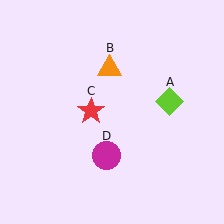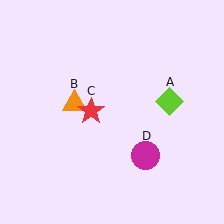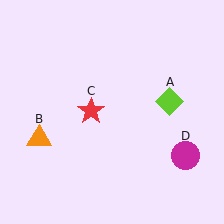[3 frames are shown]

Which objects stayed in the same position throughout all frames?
Lime diamond (object A) and red star (object C) remained stationary.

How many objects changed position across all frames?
2 objects changed position: orange triangle (object B), magenta circle (object D).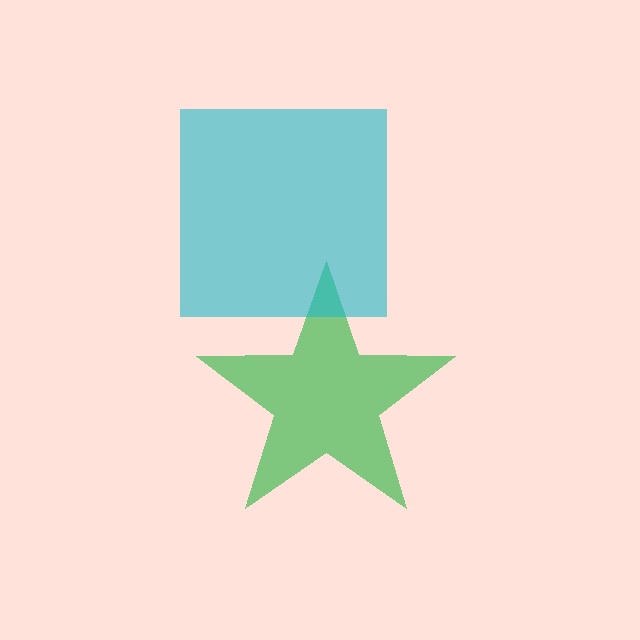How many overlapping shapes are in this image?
There are 2 overlapping shapes in the image.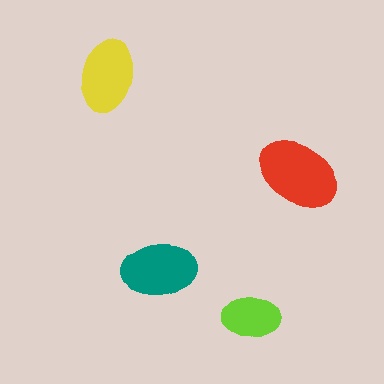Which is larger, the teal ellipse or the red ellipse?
The red one.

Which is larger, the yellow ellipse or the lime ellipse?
The yellow one.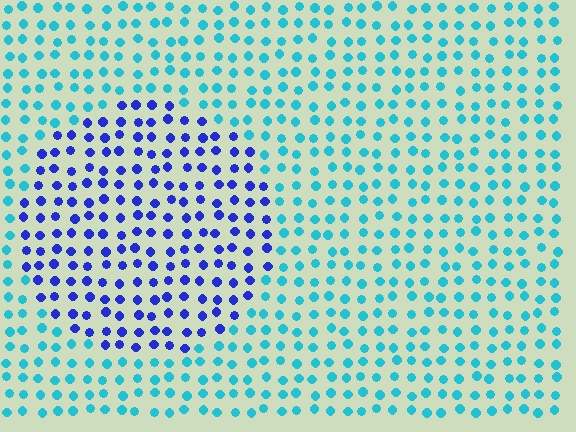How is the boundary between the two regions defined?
The boundary is defined purely by a slight shift in hue (about 51 degrees). Spacing, size, and orientation are identical on both sides.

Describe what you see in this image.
The image is filled with small cyan elements in a uniform arrangement. A circle-shaped region is visible where the elements are tinted to a slightly different hue, forming a subtle color boundary.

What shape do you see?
I see a circle.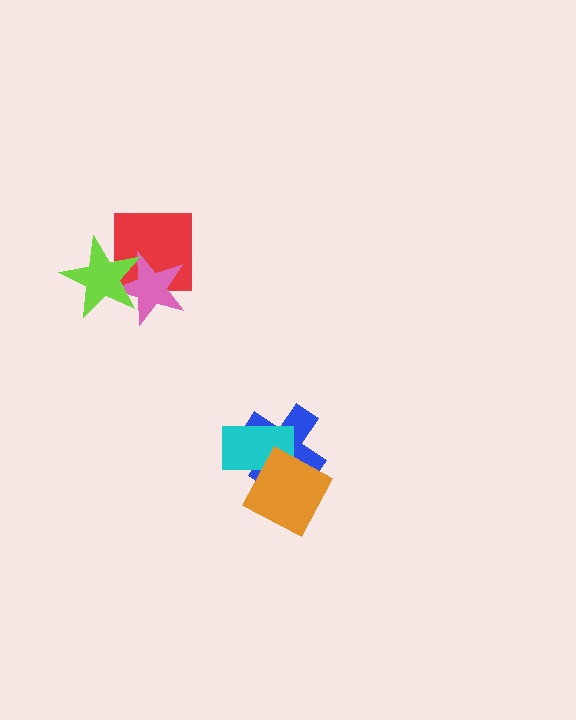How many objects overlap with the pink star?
2 objects overlap with the pink star.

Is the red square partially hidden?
Yes, it is partially covered by another shape.